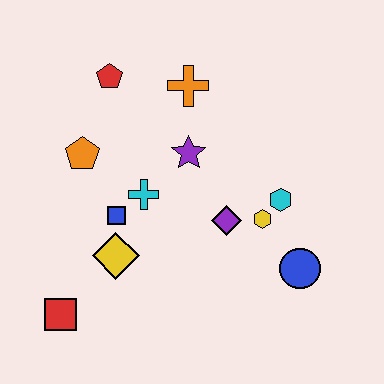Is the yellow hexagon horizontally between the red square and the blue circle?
Yes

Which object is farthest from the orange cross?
The red square is farthest from the orange cross.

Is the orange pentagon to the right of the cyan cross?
No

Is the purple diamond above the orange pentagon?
No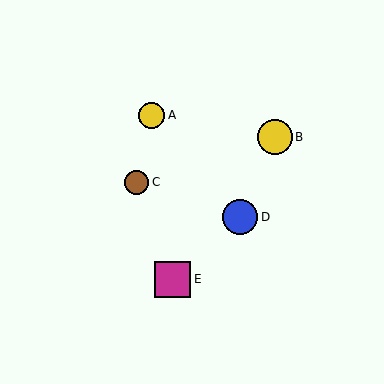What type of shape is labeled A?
Shape A is a yellow circle.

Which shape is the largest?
The magenta square (labeled E) is the largest.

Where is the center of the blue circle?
The center of the blue circle is at (240, 217).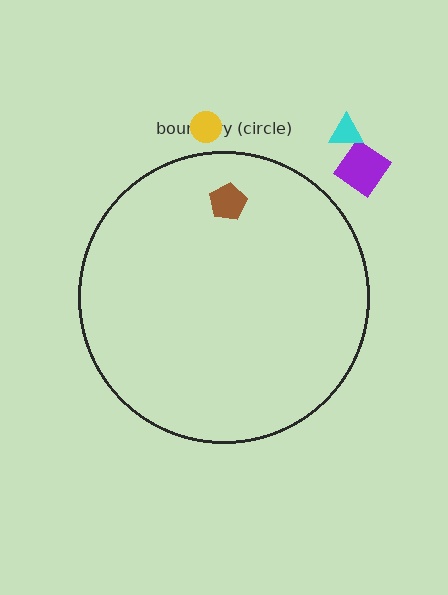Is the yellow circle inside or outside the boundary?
Outside.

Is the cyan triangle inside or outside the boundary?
Outside.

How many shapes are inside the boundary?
1 inside, 3 outside.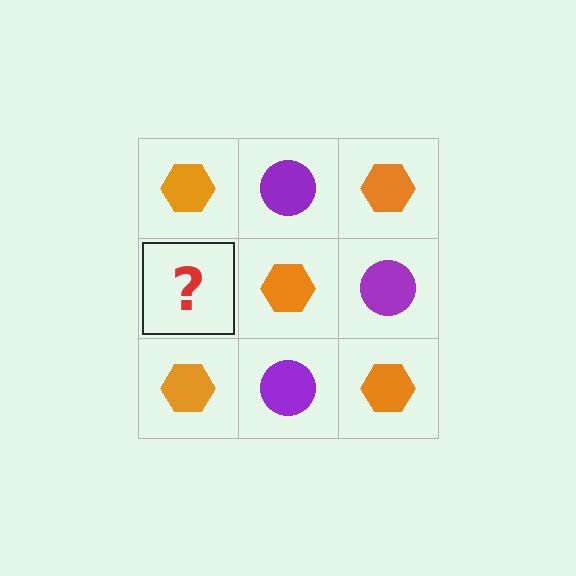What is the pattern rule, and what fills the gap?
The rule is that it alternates orange hexagon and purple circle in a checkerboard pattern. The gap should be filled with a purple circle.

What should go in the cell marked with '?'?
The missing cell should contain a purple circle.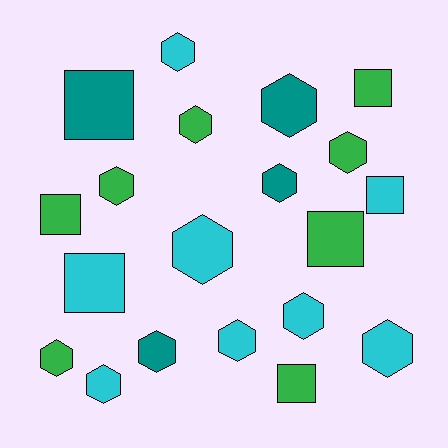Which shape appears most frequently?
Hexagon, with 13 objects.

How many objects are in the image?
There are 20 objects.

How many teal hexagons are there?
There are 3 teal hexagons.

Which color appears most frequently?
Green, with 8 objects.